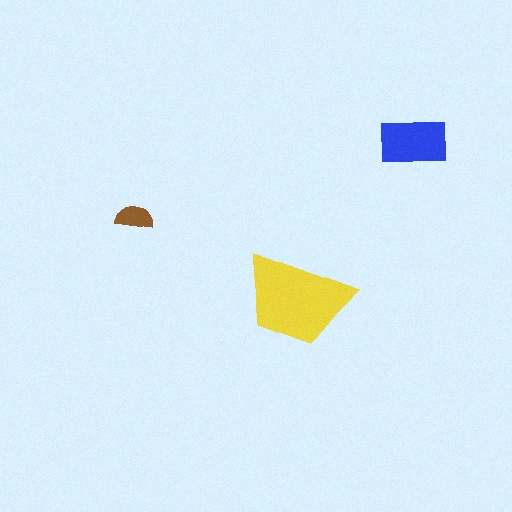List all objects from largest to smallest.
The yellow trapezoid, the blue rectangle, the brown semicircle.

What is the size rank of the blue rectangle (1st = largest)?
2nd.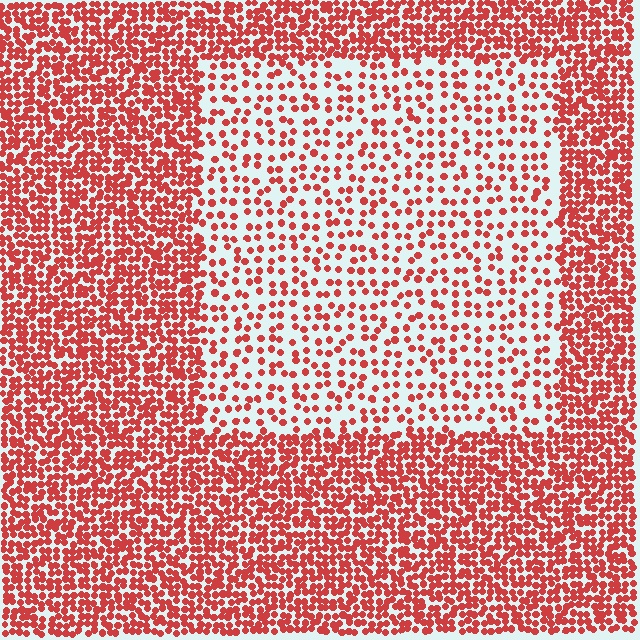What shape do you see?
I see a rectangle.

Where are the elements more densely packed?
The elements are more densely packed outside the rectangle boundary.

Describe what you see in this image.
The image contains small red elements arranged at two different densities. A rectangle-shaped region is visible where the elements are less densely packed than the surrounding area.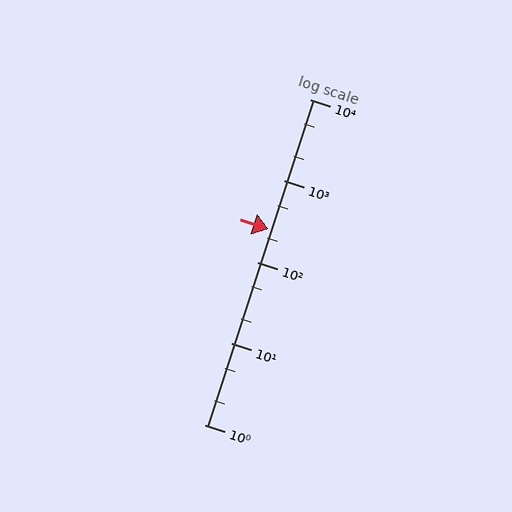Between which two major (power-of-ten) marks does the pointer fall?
The pointer is between 100 and 1000.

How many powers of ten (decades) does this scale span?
The scale spans 4 decades, from 1 to 10000.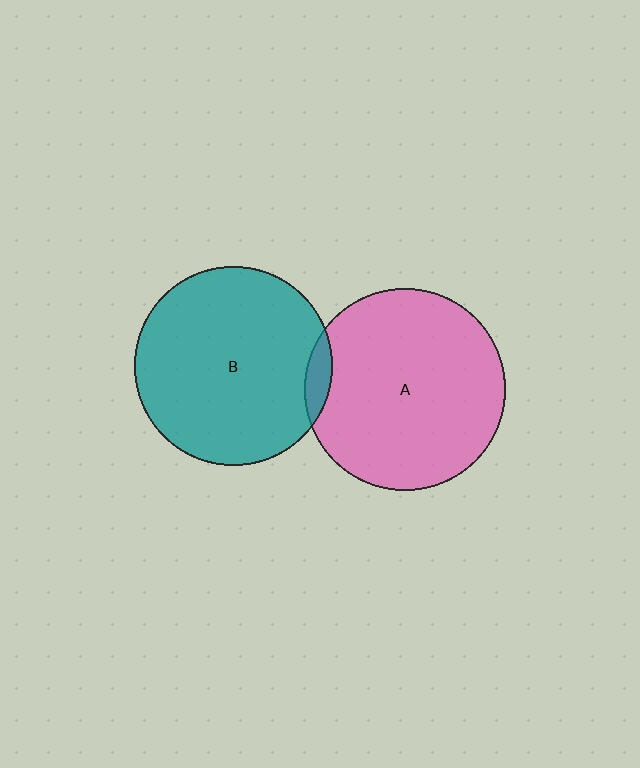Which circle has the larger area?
Circle A (pink).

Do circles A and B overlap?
Yes.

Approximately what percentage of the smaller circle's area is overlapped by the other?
Approximately 5%.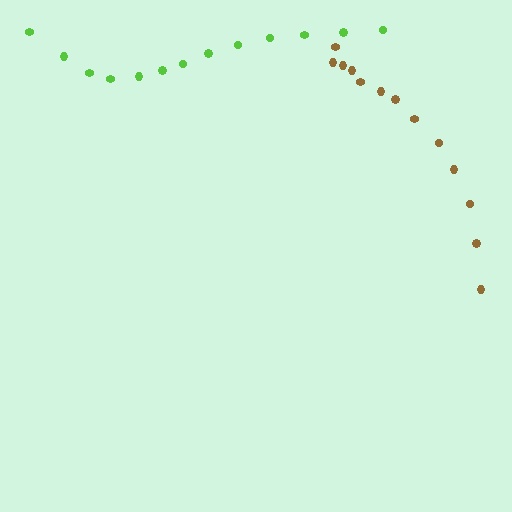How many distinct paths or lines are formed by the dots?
There are 2 distinct paths.